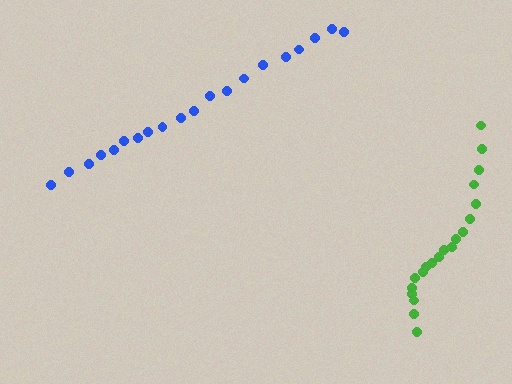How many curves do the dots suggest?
There are 2 distinct paths.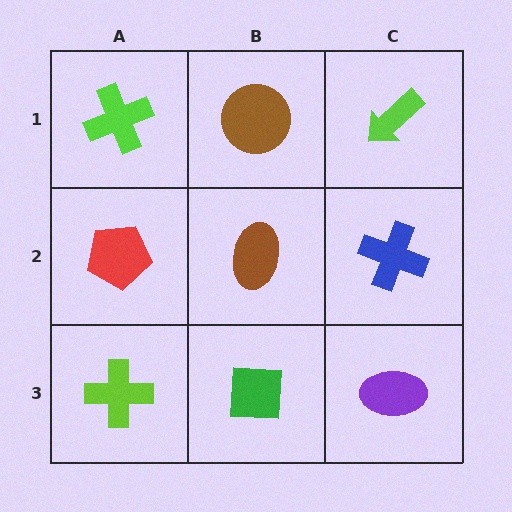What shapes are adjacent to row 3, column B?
A brown ellipse (row 2, column B), a lime cross (row 3, column A), a purple ellipse (row 3, column C).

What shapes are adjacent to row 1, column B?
A brown ellipse (row 2, column B), a lime cross (row 1, column A), a lime arrow (row 1, column C).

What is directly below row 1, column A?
A red pentagon.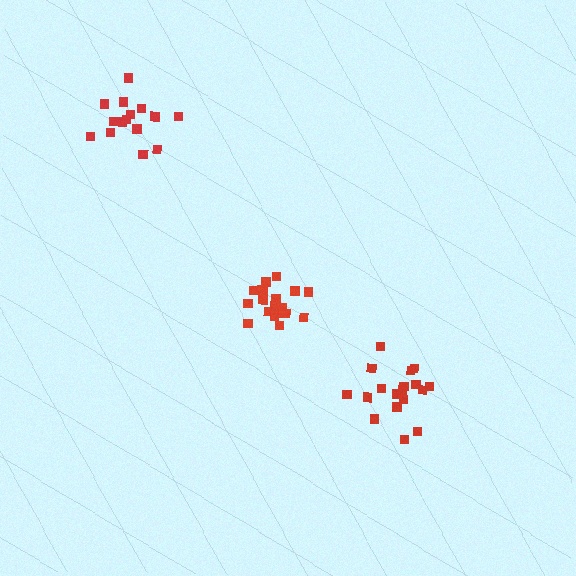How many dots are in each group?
Group 1: 19 dots, Group 2: 15 dots, Group 3: 18 dots (52 total).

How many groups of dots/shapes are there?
There are 3 groups.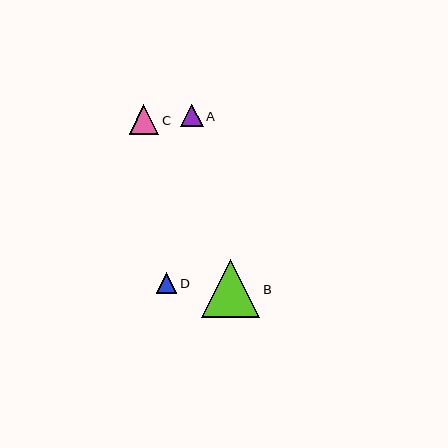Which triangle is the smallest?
Triangle D is the smallest with a size of approximately 20 pixels.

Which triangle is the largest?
Triangle B is the largest with a size of approximately 58 pixels.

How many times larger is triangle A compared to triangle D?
Triangle A is approximately 1.1 times the size of triangle D.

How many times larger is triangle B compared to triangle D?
Triangle B is approximately 2.8 times the size of triangle D.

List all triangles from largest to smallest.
From largest to smallest: B, C, A, D.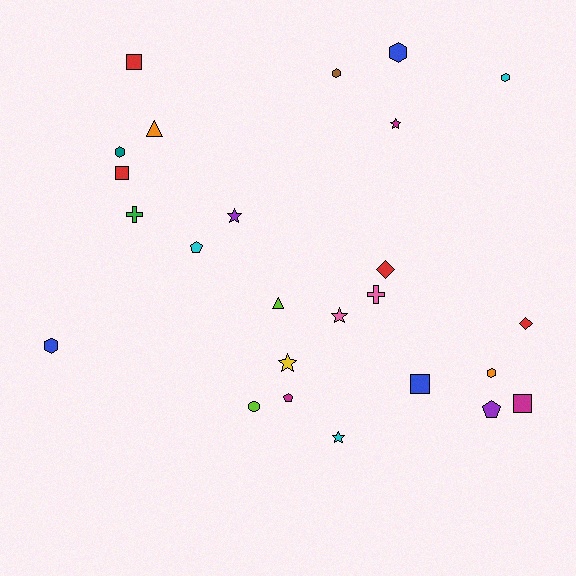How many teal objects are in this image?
There is 1 teal object.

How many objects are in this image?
There are 25 objects.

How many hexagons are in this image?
There are 6 hexagons.